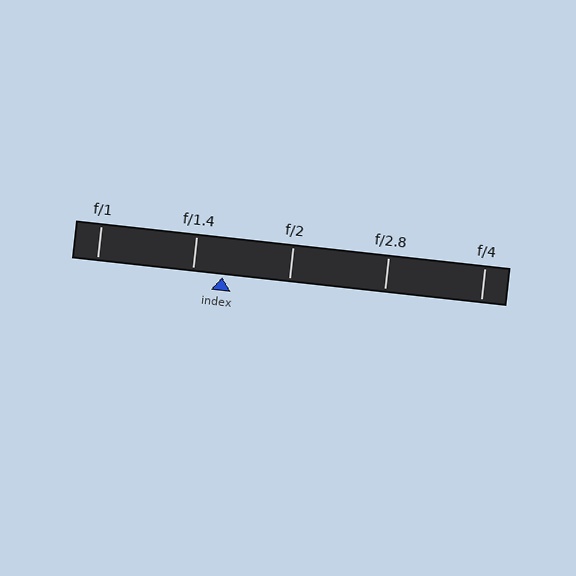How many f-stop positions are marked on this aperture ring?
There are 5 f-stop positions marked.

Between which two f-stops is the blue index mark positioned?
The index mark is between f/1.4 and f/2.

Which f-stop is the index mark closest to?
The index mark is closest to f/1.4.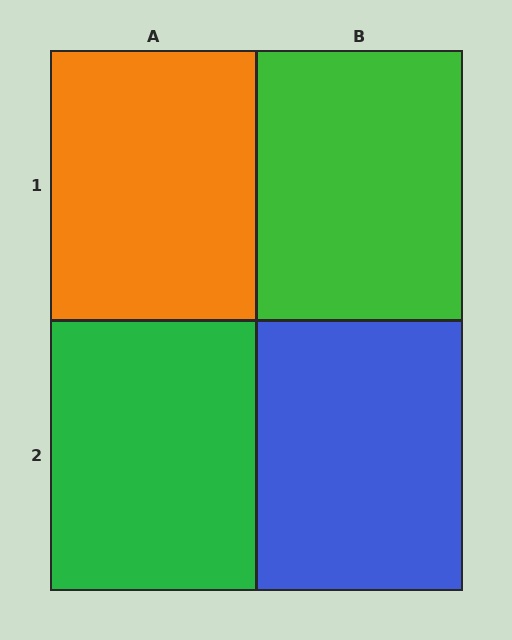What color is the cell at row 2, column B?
Blue.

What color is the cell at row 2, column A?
Green.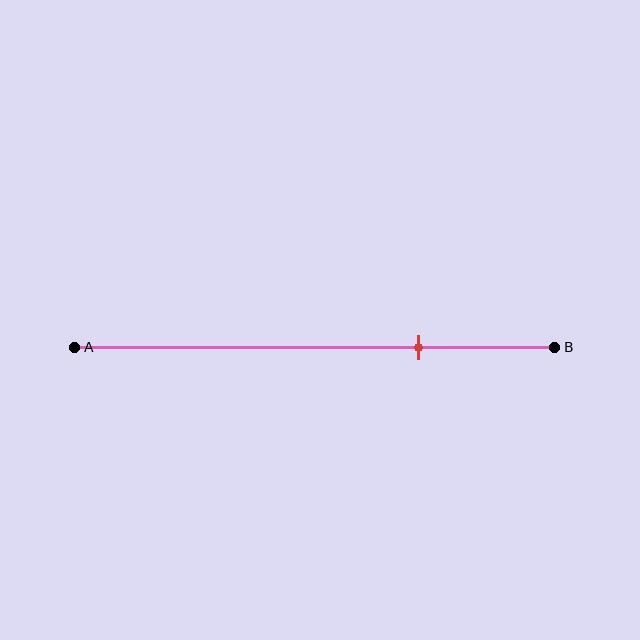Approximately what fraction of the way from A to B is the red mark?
The red mark is approximately 70% of the way from A to B.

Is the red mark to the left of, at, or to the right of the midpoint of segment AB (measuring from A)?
The red mark is to the right of the midpoint of segment AB.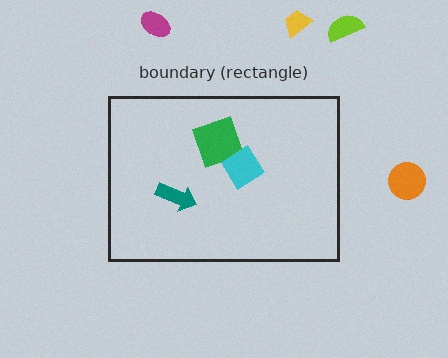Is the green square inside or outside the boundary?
Inside.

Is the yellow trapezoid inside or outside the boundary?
Outside.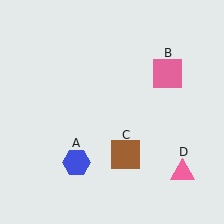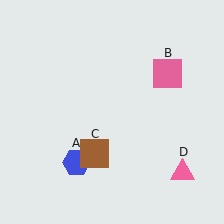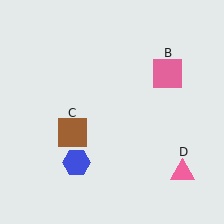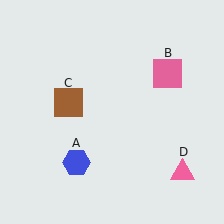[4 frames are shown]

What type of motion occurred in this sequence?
The brown square (object C) rotated clockwise around the center of the scene.